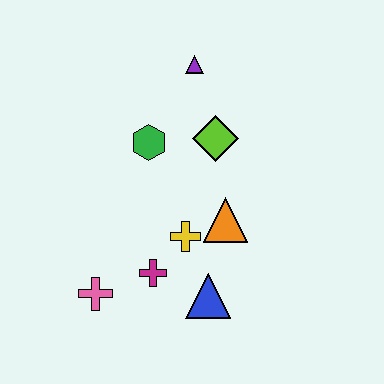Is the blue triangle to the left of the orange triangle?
Yes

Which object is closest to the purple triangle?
The lime diamond is closest to the purple triangle.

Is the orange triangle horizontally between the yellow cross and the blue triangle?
No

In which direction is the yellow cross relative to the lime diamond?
The yellow cross is below the lime diamond.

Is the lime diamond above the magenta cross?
Yes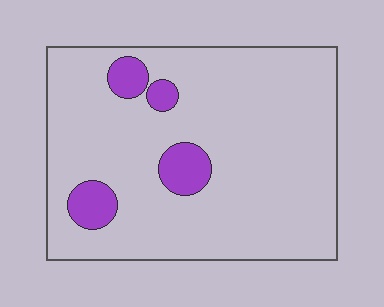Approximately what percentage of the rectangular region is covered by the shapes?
Approximately 10%.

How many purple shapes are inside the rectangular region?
4.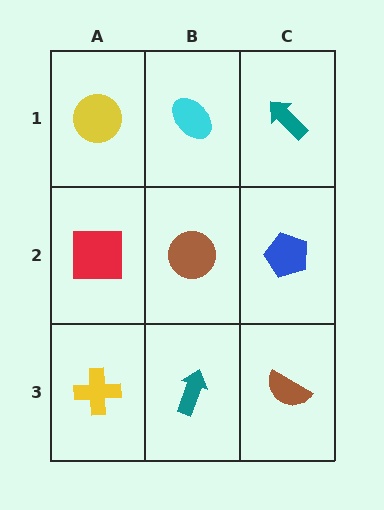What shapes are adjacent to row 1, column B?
A brown circle (row 2, column B), a yellow circle (row 1, column A), a teal arrow (row 1, column C).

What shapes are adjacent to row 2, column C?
A teal arrow (row 1, column C), a brown semicircle (row 3, column C), a brown circle (row 2, column B).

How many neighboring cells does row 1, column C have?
2.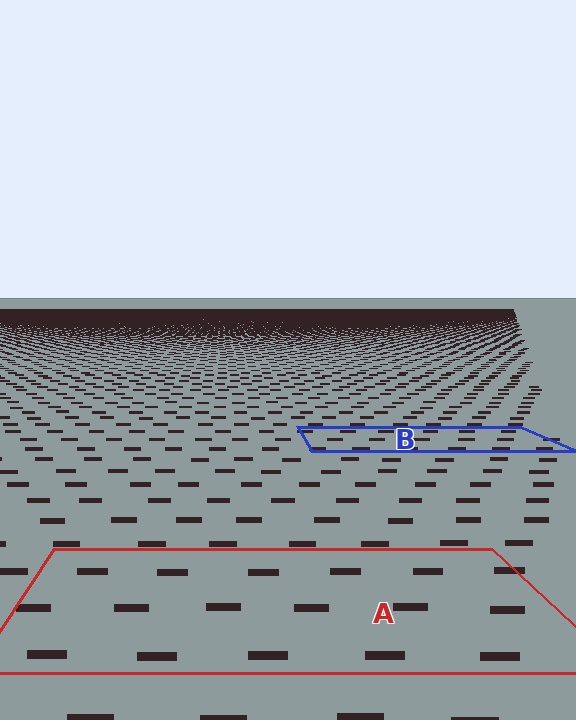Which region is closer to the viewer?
Region A is closer. The texture elements there are larger and more spread out.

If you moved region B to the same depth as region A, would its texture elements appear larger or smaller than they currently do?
They would appear larger. At a closer depth, the same texture elements are projected at a bigger on-screen size.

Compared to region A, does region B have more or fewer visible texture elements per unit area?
Region B has more texture elements per unit area — they are packed more densely because it is farther away.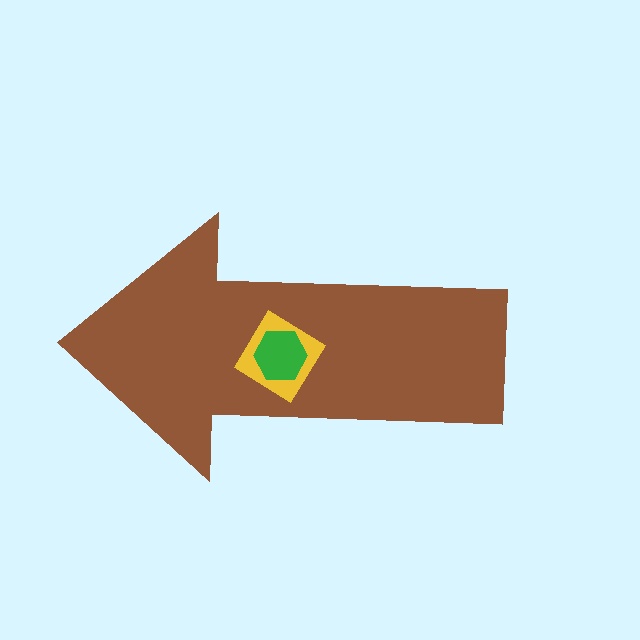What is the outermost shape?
The brown arrow.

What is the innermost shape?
The green hexagon.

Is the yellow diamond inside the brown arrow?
Yes.